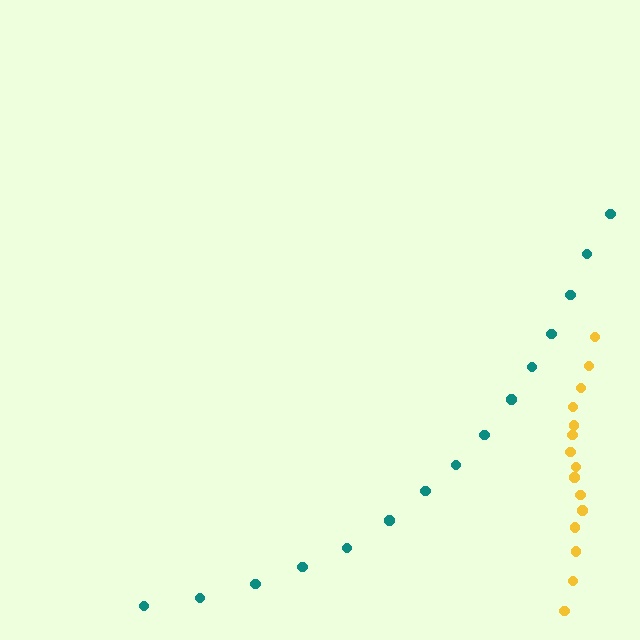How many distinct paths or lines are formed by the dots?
There are 2 distinct paths.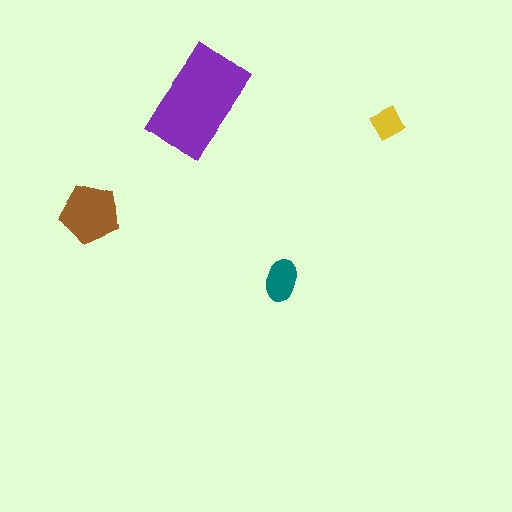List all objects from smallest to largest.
The yellow diamond, the teal ellipse, the brown pentagon, the purple rectangle.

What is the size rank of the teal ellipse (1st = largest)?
3rd.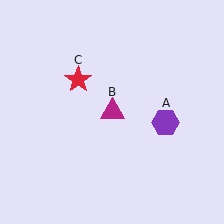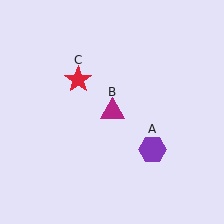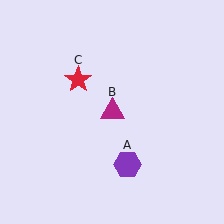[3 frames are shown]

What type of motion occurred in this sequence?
The purple hexagon (object A) rotated clockwise around the center of the scene.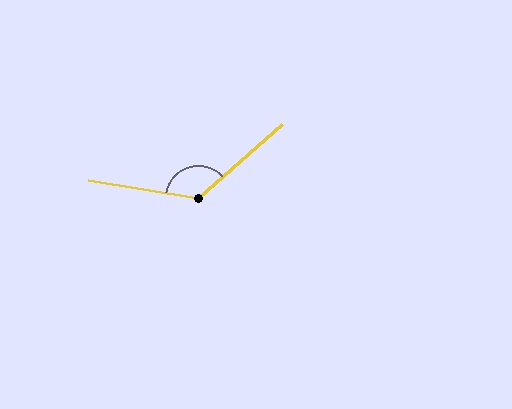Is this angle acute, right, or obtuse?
It is obtuse.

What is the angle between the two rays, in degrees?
Approximately 129 degrees.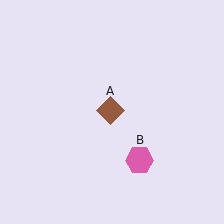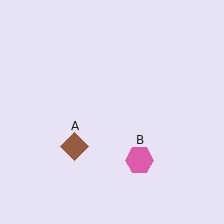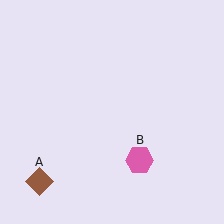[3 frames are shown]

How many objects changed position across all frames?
1 object changed position: brown diamond (object A).